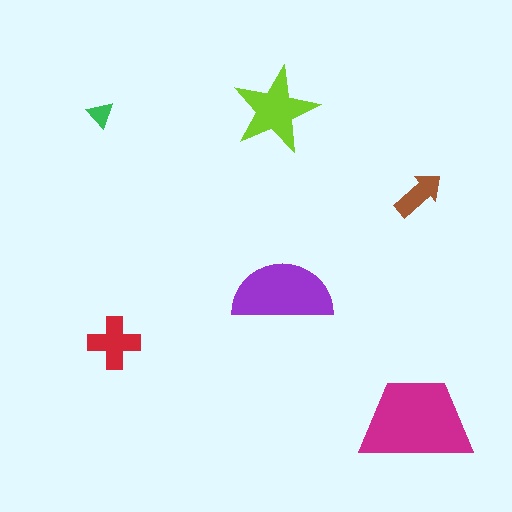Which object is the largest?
The magenta trapezoid.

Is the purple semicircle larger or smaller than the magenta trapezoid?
Smaller.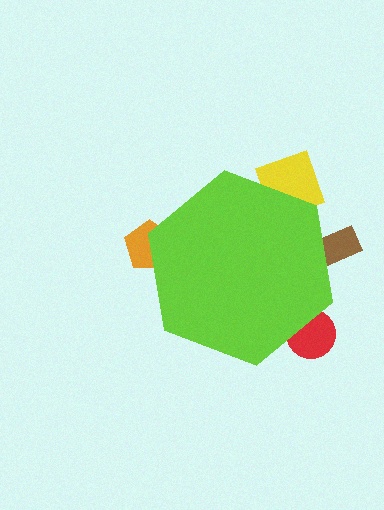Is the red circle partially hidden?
Yes, the red circle is partially hidden behind the lime hexagon.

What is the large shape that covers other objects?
A lime hexagon.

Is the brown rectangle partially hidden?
Yes, the brown rectangle is partially hidden behind the lime hexagon.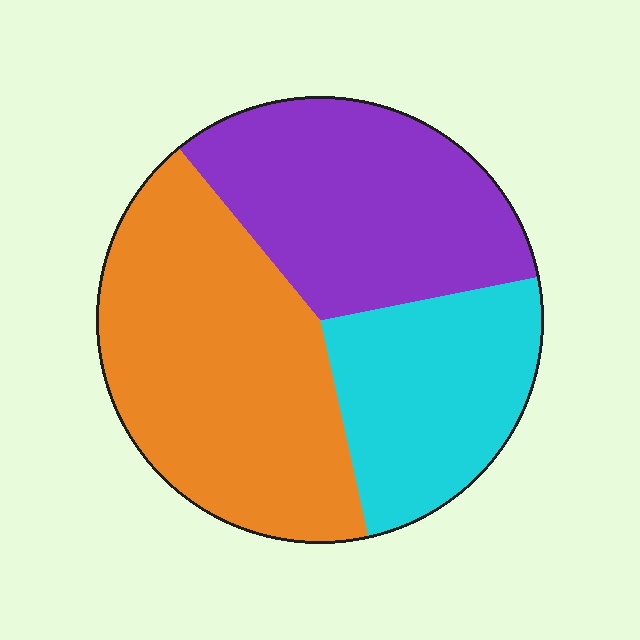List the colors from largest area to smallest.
From largest to smallest: orange, purple, cyan.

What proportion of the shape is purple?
Purple takes up about one third (1/3) of the shape.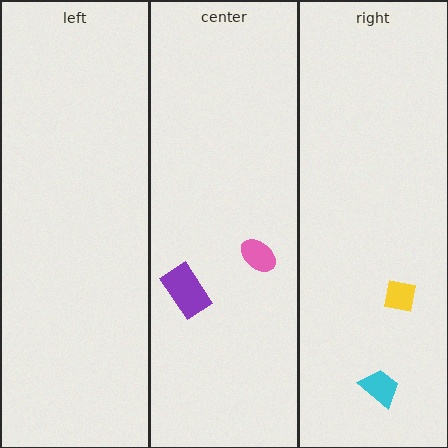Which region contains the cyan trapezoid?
The right region.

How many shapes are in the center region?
2.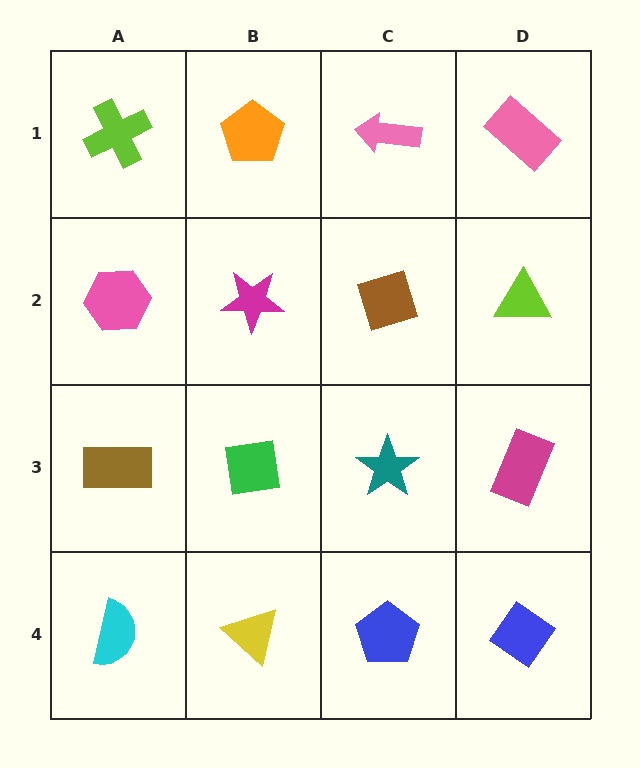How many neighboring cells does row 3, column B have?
4.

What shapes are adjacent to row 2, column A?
A lime cross (row 1, column A), a brown rectangle (row 3, column A), a magenta star (row 2, column B).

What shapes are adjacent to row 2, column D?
A pink rectangle (row 1, column D), a magenta rectangle (row 3, column D), a brown diamond (row 2, column C).